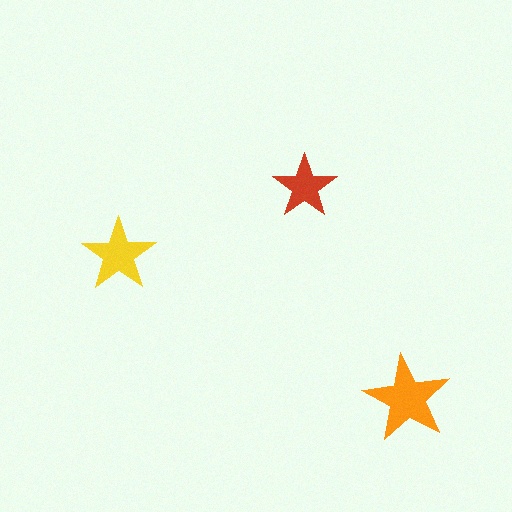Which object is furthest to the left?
The yellow star is leftmost.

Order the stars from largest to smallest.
the orange one, the yellow one, the red one.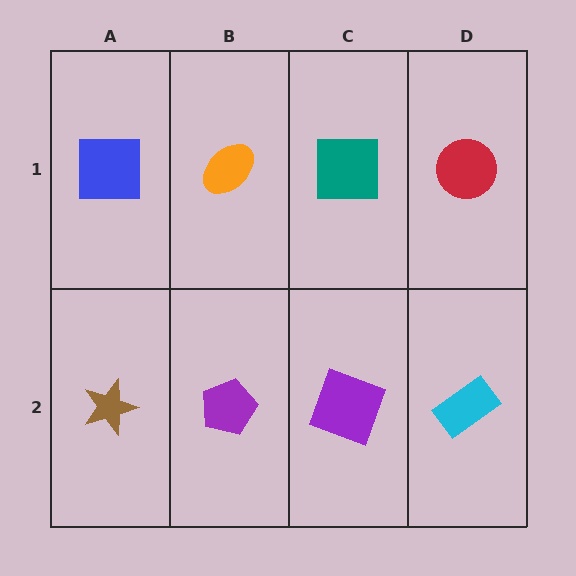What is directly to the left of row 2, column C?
A purple pentagon.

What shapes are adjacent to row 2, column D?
A red circle (row 1, column D), a purple square (row 2, column C).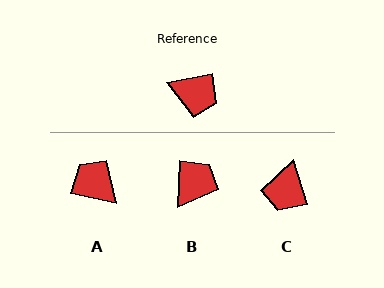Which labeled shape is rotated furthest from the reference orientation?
A, about 156 degrees away.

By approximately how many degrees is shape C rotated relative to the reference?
Approximately 84 degrees clockwise.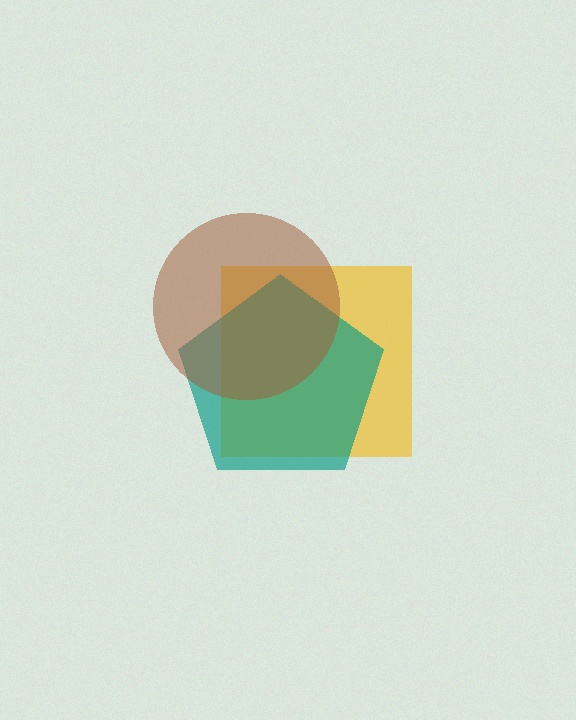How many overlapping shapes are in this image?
There are 3 overlapping shapes in the image.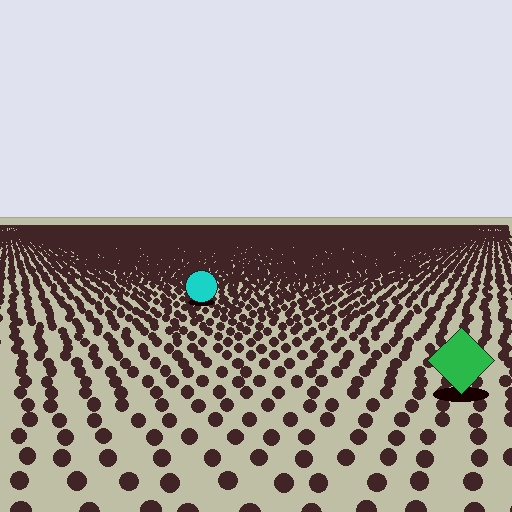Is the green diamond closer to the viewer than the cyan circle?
Yes. The green diamond is closer — you can tell from the texture gradient: the ground texture is coarser near it.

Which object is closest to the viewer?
The green diamond is closest. The texture marks near it are larger and more spread out.